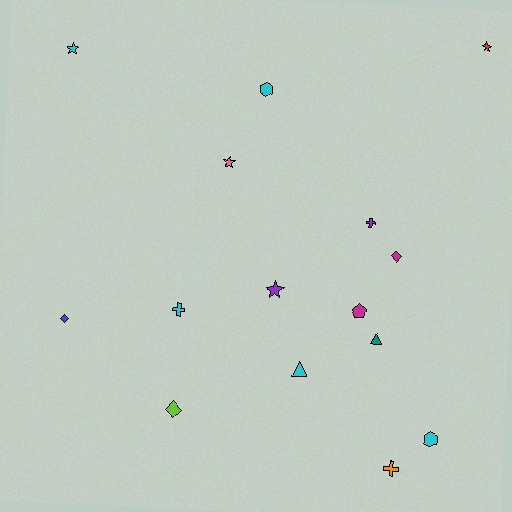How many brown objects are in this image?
There are no brown objects.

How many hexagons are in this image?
There are 2 hexagons.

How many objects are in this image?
There are 15 objects.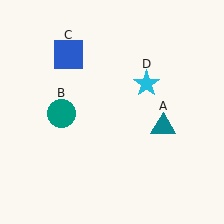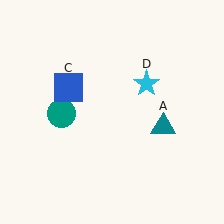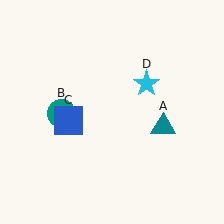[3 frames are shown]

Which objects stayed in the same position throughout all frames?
Teal triangle (object A) and teal circle (object B) and cyan star (object D) remained stationary.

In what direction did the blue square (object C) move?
The blue square (object C) moved down.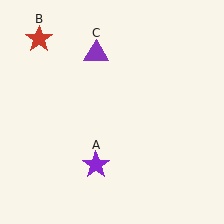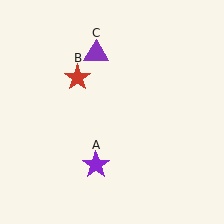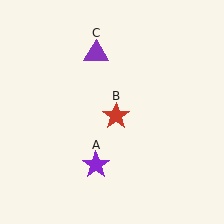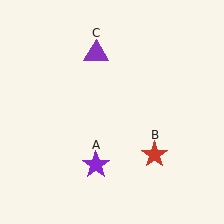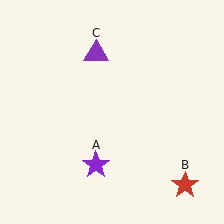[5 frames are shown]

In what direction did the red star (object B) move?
The red star (object B) moved down and to the right.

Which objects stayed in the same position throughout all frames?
Purple star (object A) and purple triangle (object C) remained stationary.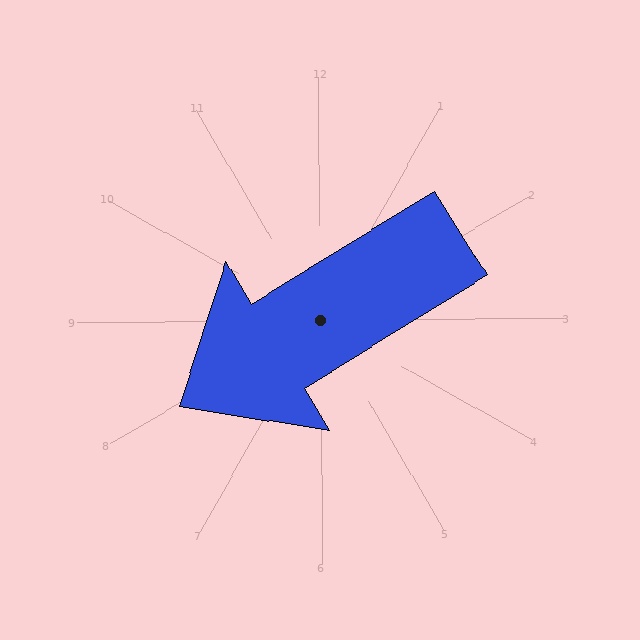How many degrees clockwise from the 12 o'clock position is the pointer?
Approximately 239 degrees.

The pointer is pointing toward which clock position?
Roughly 8 o'clock.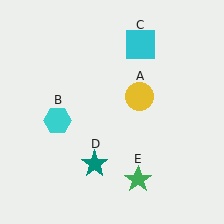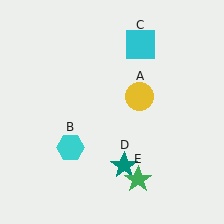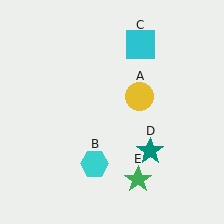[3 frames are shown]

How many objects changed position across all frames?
2 objects changed position: cyan hexagon (object B), teal star (object D).